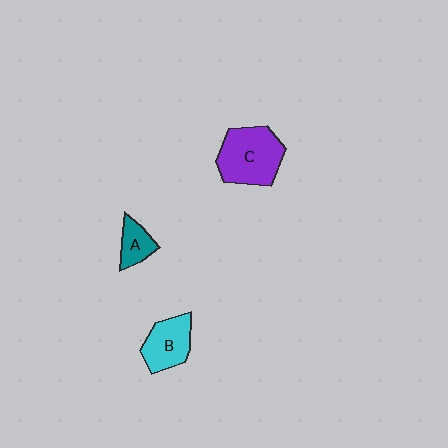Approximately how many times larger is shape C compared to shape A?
Approximately 2.5 times.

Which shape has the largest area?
Shape C (purple).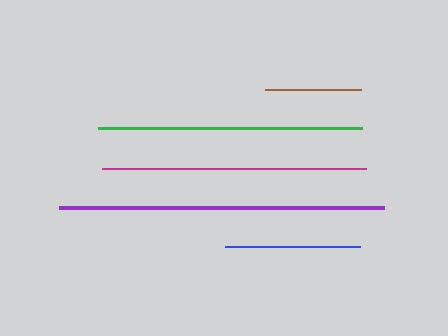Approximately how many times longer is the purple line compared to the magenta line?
The purple line is approximately 1.2 times the length of the magenta line.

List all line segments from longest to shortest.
From longest to shortest: purple, green, magenta, blue, brown.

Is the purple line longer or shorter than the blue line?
The purple line is longer than the blue line.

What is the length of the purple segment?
The purple segment is approximately 325 pixels long.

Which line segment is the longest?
The purple line is the longest at approximately 325 pixels.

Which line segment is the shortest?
The brown line is the shortest at approximately 97 pixels.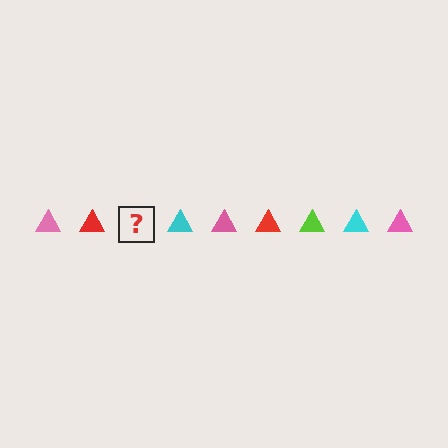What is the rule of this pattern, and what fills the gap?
The rule is that the pattern cycles through pink, red, lime, cyan triangles. The gap should be filled with a lime triangle.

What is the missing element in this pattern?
The missing element is a lime triangle.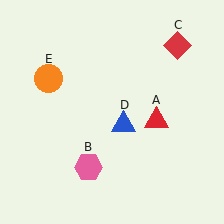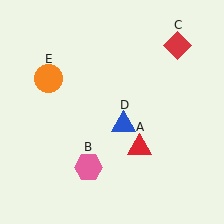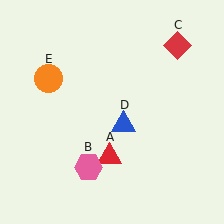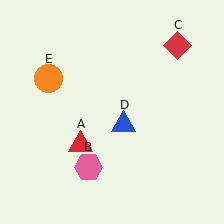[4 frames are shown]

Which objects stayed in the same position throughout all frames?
Pink hexagon (object B) and red diamond (object C) and blue triangle (object D) and orange circle (object E) remained stationary.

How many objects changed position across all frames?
1 object changed position: red triangle (object A).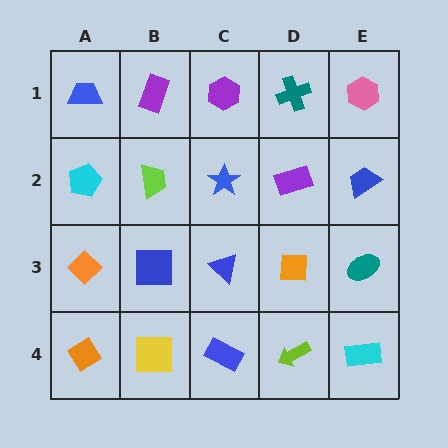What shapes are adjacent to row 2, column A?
A blue trapezoid (row 1, column A), an orange diamond (row 3, column A), a lime trapezoid (row 2, column B).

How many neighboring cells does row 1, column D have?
3.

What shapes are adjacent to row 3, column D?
A purple rectangle (row 2, column D), a lime arrow (row 4, column D), a blue triangle (row 3, column C), a teal ellipse (row 3, column E).